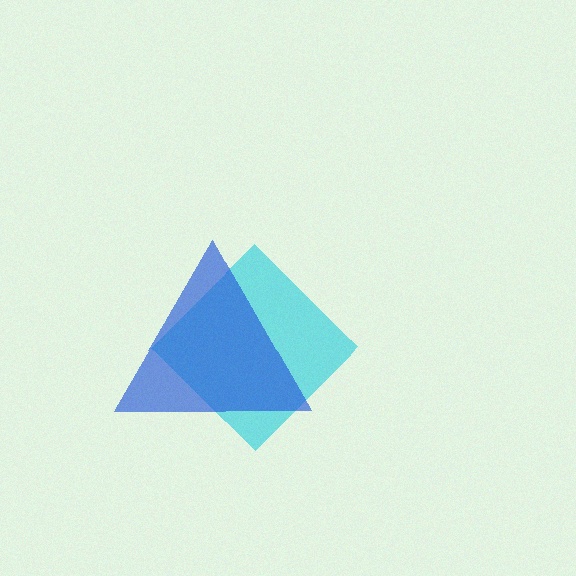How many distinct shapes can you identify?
There are 2 distinct shapes: a cyan diamond, a blue triangle.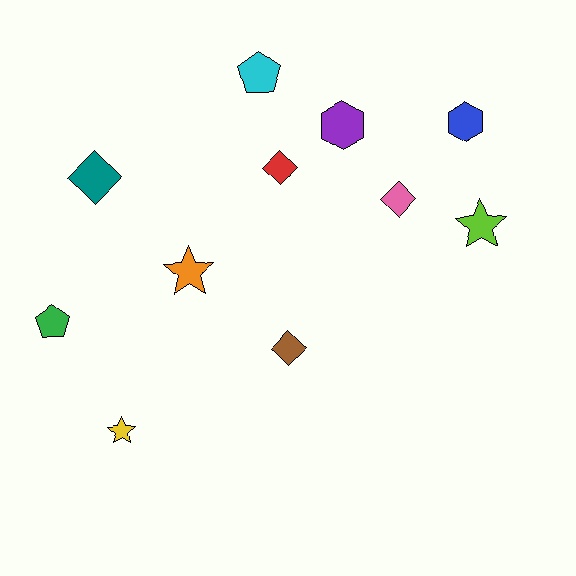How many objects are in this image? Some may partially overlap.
There are 11 objects.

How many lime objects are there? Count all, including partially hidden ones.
There is 1 lime object.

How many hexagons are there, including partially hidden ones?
There are 2 hexagons.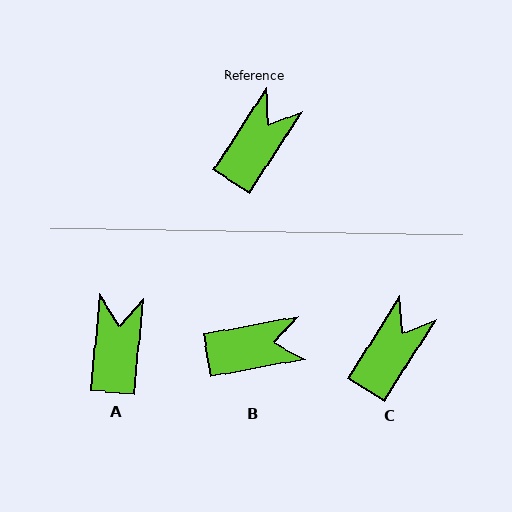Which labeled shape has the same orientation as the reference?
C.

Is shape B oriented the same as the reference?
No, it is off by about 47 degrees.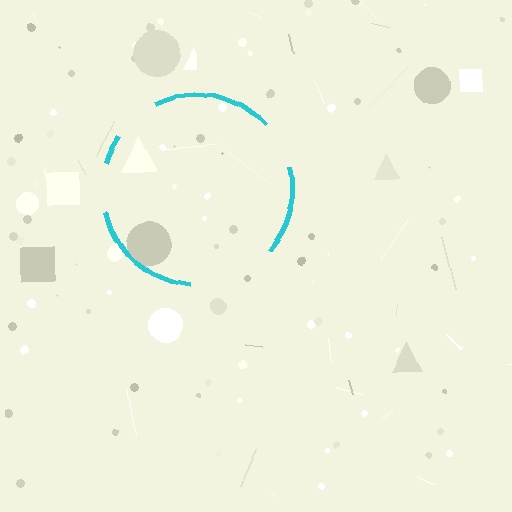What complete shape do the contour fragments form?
The contour fragments form a circle.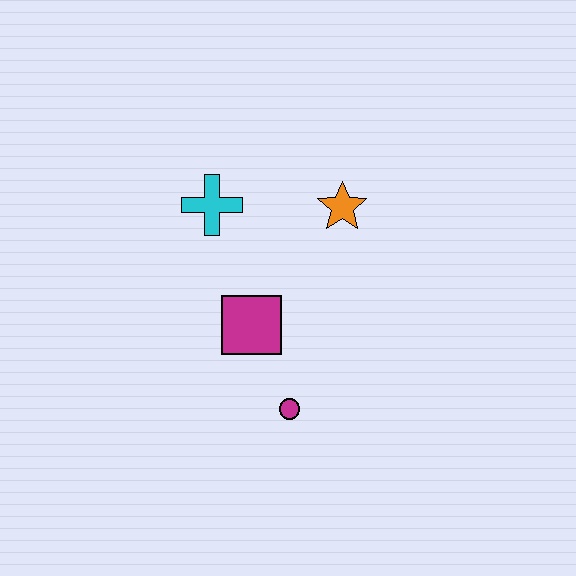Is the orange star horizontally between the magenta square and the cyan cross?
No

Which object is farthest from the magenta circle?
The cyan cross is farthest from the magenta circle.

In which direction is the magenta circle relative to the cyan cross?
The magenta circle is below the cyan cross.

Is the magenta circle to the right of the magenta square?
Yes